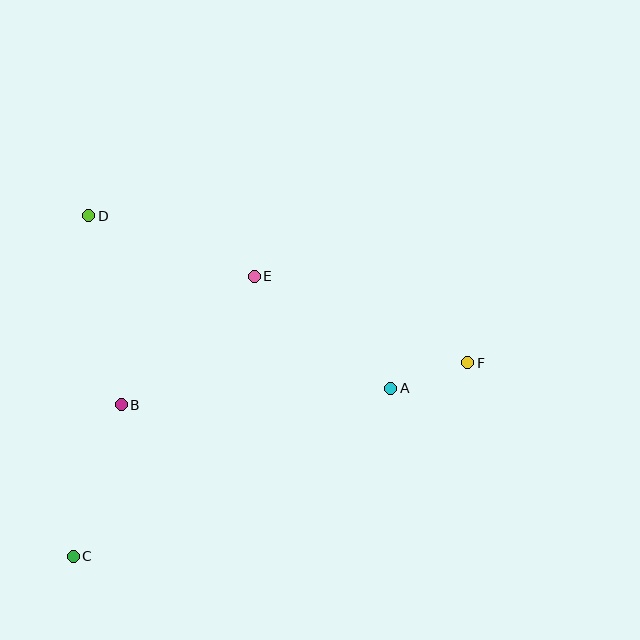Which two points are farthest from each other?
Points C and F are farthest from each other.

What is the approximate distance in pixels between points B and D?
The distance between B and D is approximately 192 pixels.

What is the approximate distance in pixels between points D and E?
The distance between D and E is approximately 176 pixels.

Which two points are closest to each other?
Points A and F are closest to each other.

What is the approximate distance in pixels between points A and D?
The distance between A and D is approximately 348 pixels.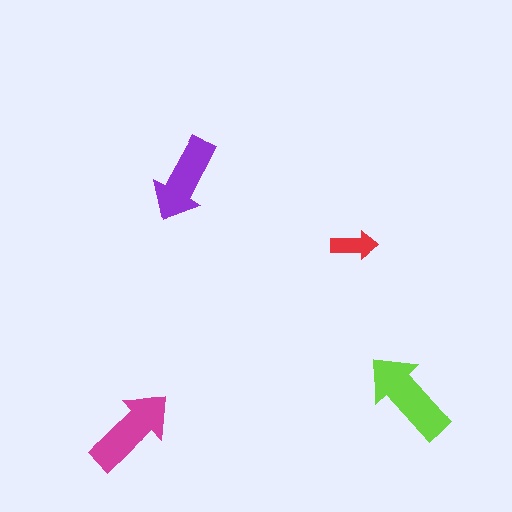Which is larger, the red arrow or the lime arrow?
The lime one.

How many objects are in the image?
There are 4 objects in the image.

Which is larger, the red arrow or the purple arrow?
The purple one.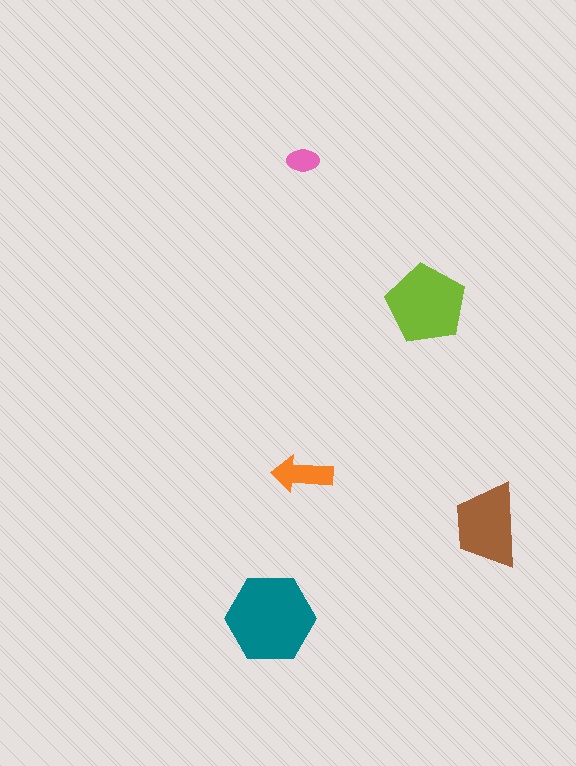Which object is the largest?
The teal hexagon.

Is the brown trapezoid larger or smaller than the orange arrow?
Larger.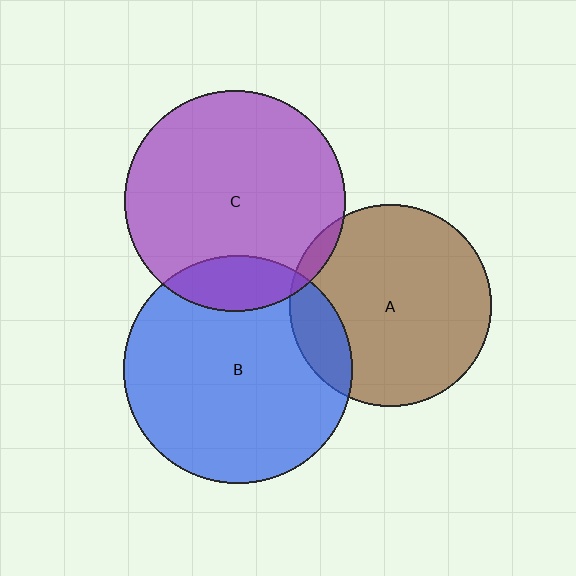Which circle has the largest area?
Circle B (blue).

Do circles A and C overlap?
Yes.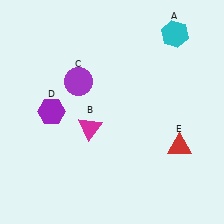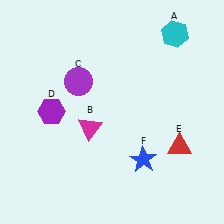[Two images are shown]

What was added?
A blue star (F) was added in Image 2.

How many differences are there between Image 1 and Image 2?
There is 1 difference between the two images.